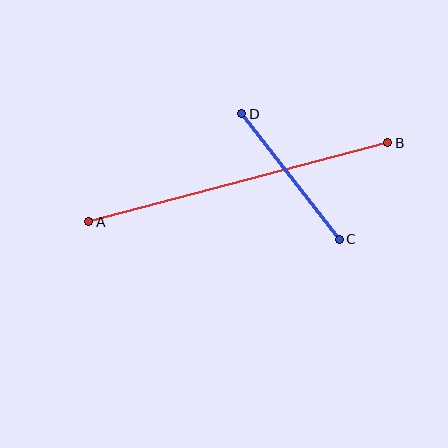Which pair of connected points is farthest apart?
Points A and B are farthest apart.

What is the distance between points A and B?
The distance is approximately 309 pixels.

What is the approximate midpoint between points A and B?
The midpoint is at approximately (238, 182) pixels.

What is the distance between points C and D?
The distance is approximately 159 pixels.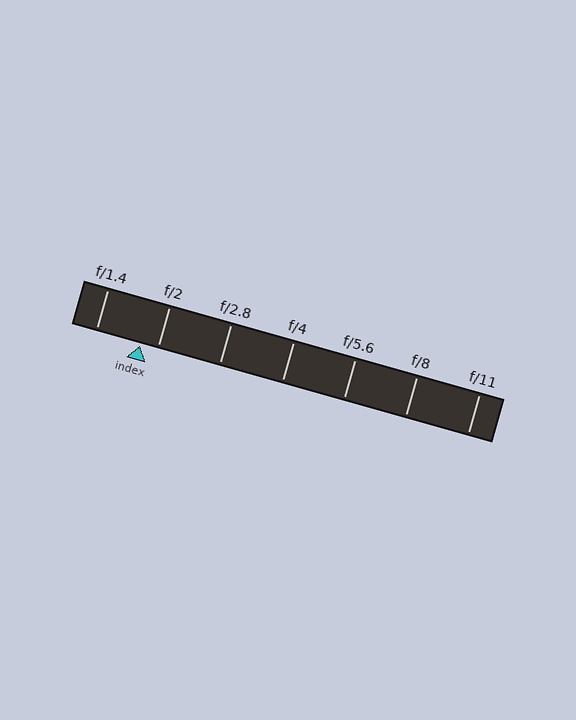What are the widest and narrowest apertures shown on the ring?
The widest aperture shown is f/1.4 and the narrowest is f/11.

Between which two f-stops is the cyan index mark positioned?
The index mark is between f/1.4 and f/2.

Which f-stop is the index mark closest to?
The index mark is closest to f/2.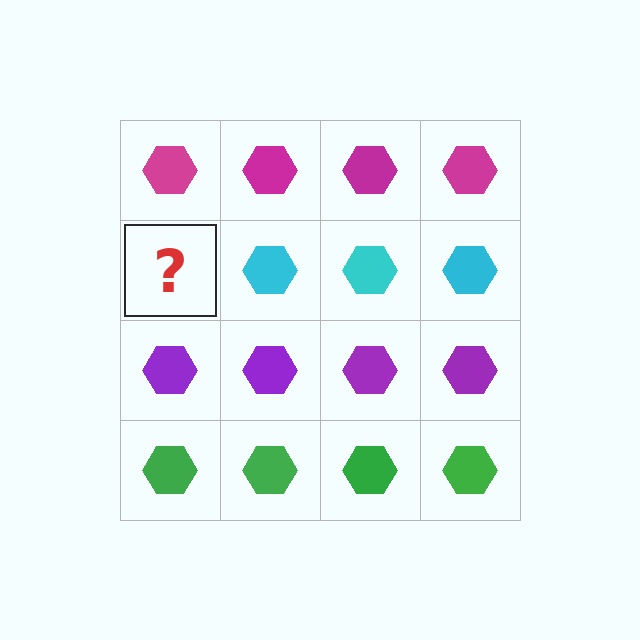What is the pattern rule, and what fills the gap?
The rule is that each row has a consistent color. The gap should be filled with a cyan hexagon.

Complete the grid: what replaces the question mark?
The question mark should be replaced with a cyan hexagon.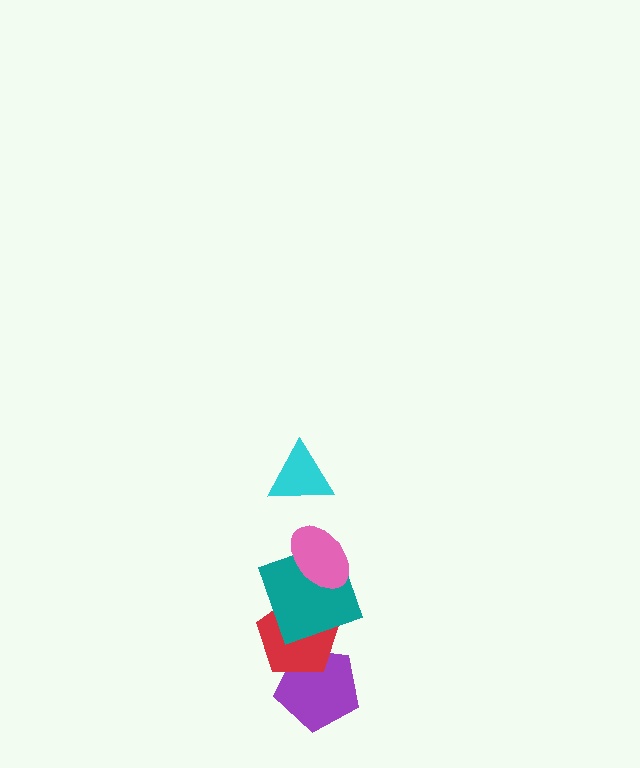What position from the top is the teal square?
The teal square is 3rd from the top.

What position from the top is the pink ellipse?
The pink ellipse is 2nd from the top.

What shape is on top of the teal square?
The pink ellipse is on top of the teal square.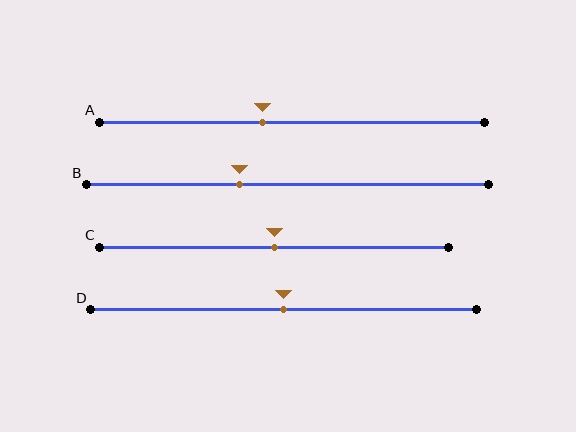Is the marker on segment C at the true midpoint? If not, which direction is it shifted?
Yes, the marker on segment C is at the true midpoint.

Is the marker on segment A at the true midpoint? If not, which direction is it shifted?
No, the marker on segment A is shifted to the left by about 8% of the segment length.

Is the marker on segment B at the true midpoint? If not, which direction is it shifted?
No, the marker on segment B is shifted to the left by about 12% of the segment length.